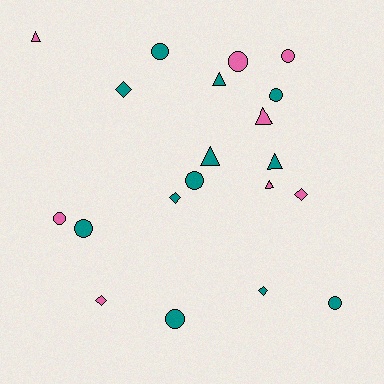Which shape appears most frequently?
Circle, with 9 objects.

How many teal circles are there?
There are 6 teal circles.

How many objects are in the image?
There are 20 objects.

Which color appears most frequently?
Teal, with 12 objects.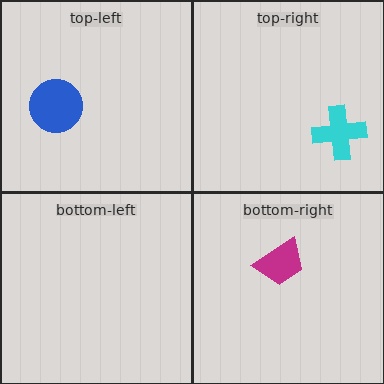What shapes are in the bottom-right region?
The magenta trapezoid.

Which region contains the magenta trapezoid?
The bottom-right region.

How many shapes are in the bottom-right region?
1.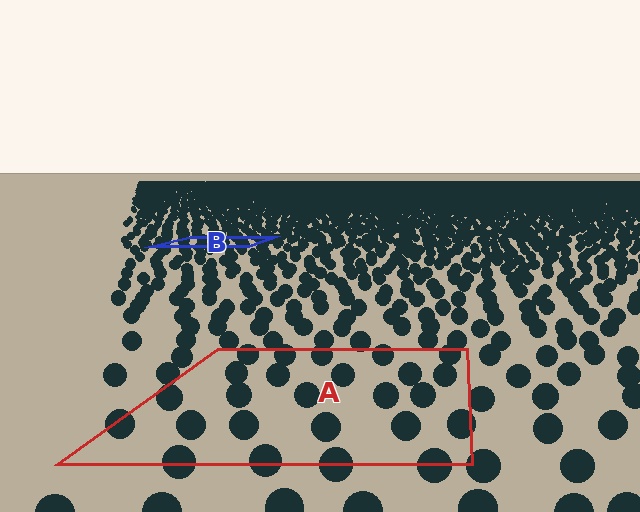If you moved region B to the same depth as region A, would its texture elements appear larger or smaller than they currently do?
They would appear larger. At a closer depth, the same texture elements are projected at a bigger on-screen size.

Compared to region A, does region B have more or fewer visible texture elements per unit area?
Region B has more texture elements per unit area — they are packed more densely because it is farther away.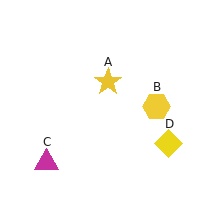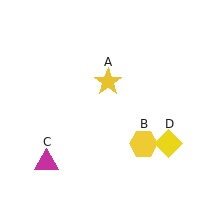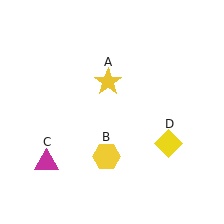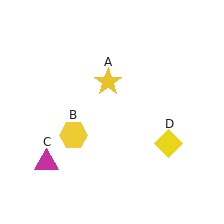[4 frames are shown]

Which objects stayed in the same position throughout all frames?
Yellow star (object A) and magenta triangle (object C) and yellow diamond (object D) remained stationary.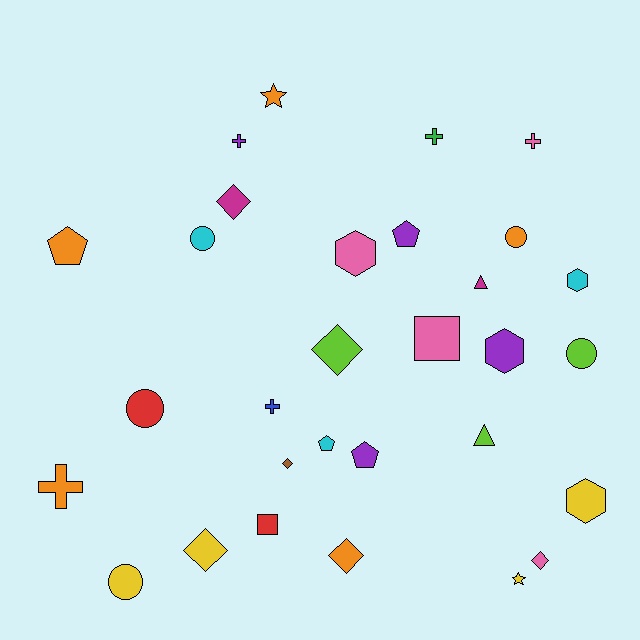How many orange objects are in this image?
There are 5 orange objects.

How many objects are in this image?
There are 30 objects.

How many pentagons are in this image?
There are 4 pentagons.